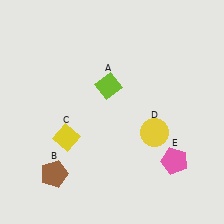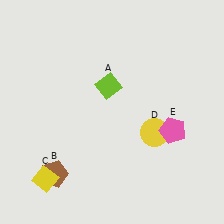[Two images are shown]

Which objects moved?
The objects that moved are: the yellow diamond (C), the pink pentagon (E).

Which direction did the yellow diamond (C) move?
The yellow diamond (C) moved down.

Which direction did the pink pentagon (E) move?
The pink pentagon (E) moved up.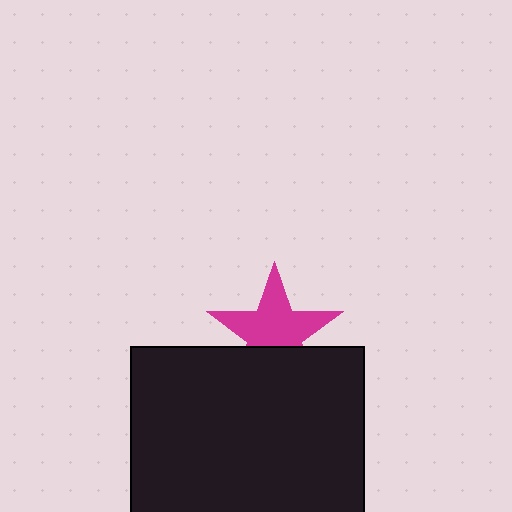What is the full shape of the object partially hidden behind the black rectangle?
The partially hidden object is a magenta star.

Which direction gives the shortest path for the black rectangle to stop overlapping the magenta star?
Moving down gives the shortest separation.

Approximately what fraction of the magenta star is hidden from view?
Roughly 34% of the magenta star is hidden behind the black rectangle.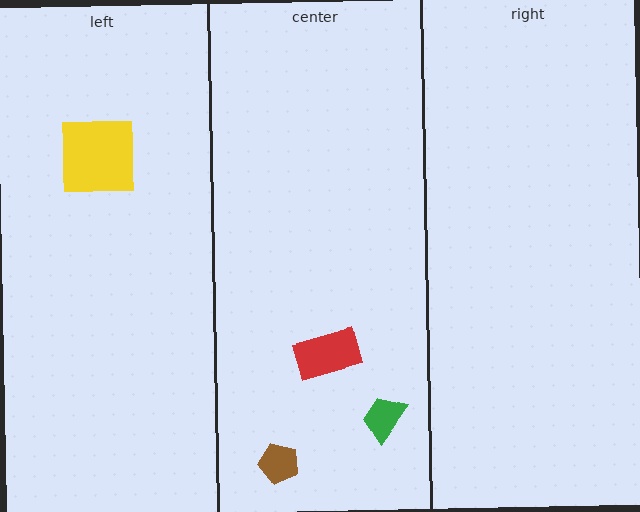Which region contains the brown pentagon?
The center region.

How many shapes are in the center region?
3.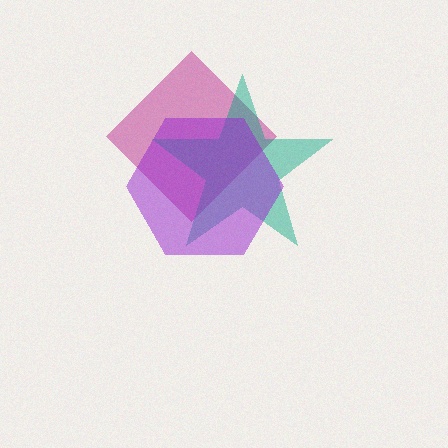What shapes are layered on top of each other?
The layered shapes are: a magenta diamond, a teal star, a purple hexagon.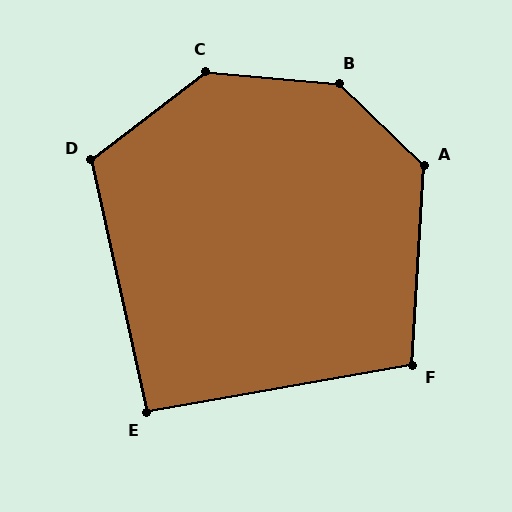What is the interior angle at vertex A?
Approximately 130 degrees (obtuse).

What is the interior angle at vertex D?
Approximately 115 degrees (obtuse).